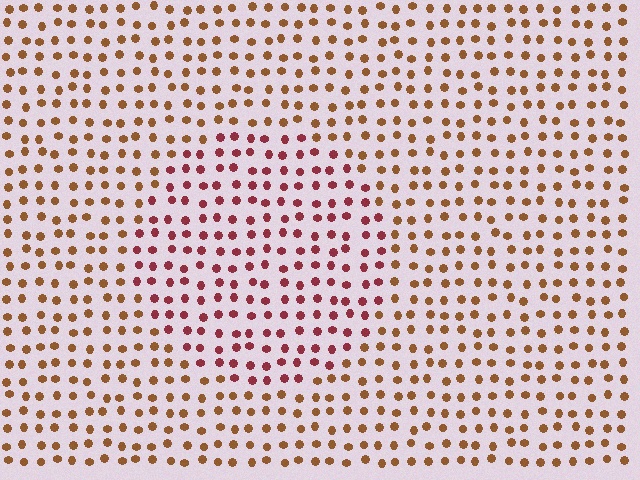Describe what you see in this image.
The image is filled with small brown elements in a uniform arrangement. A circle-shaped region is visible where the elements are tinted to a slightly different hue, forming a subtle color boundary.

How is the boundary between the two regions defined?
The boundary is defined purely by a slight shift in hue (about 38 degrees). Spacing, size, and orientation are identical on both sides.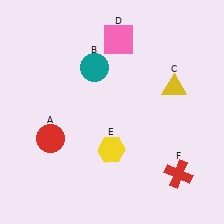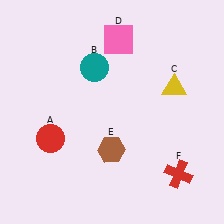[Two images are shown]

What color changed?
The hexagon (E) changed from yellow in Image 1 to brown in Image 2.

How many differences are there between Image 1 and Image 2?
There is 1 difference between the two images.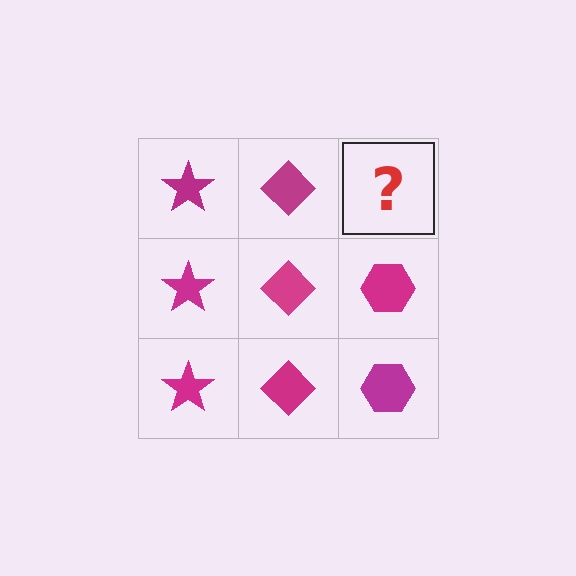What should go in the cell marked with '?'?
The missing cell should contain a magenta hexagon.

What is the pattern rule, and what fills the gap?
The rule is that each column has a consistent shape. The gap should be filled with a magenta hexagon.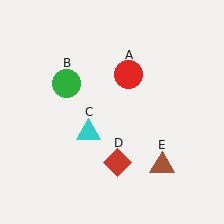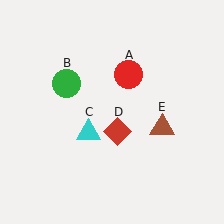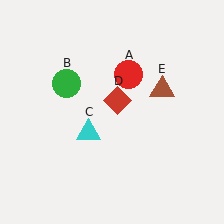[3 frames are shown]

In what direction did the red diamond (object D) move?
The red diamond (object D) moved up.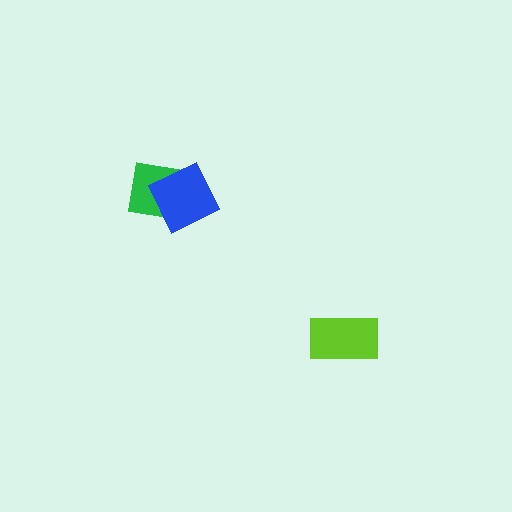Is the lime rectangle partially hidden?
No, no other shape covers it.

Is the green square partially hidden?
Yes, it is partially covered by another shape.